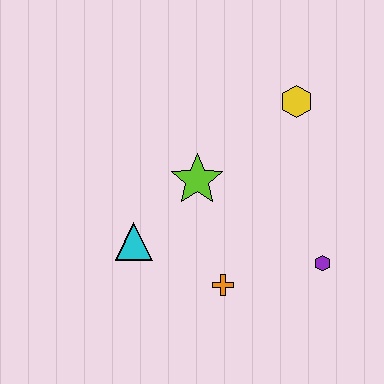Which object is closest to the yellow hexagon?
The lime star is closest to the yellow hexagon.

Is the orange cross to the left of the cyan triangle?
No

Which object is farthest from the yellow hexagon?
The cyan triangle is farthest from the yellow hexagon.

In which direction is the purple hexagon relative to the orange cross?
The purple hexagon is to the right of the orange cross.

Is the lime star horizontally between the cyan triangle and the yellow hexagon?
Yes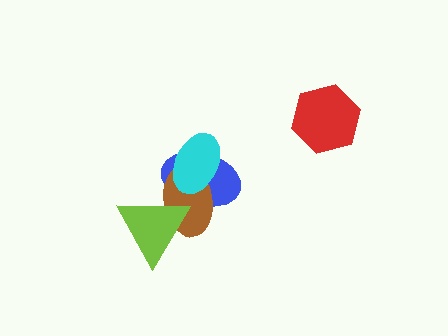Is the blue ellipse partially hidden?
Yes, it is partially covered by another shape.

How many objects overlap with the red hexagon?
0 objects overlap with the red hexagon.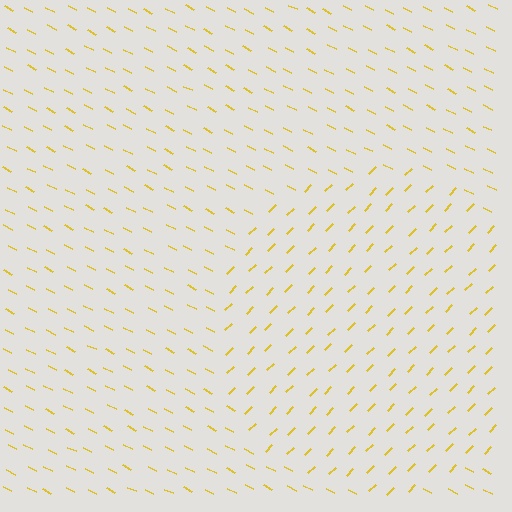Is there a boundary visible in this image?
Yes, there is a texture boundary formed by a change in line orientation.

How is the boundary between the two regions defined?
The boundary is defined purely by a change in line orientation (approximately 72 degrees difference). All lines are the same color and thickness.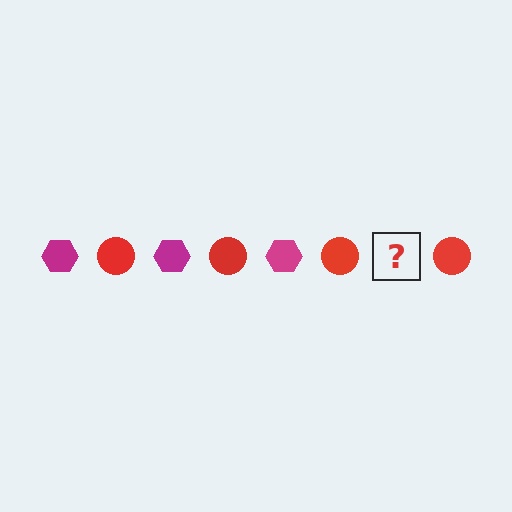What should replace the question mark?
The question mark should be replaced with a magenta hexagon.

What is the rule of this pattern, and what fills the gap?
The rule is that the pattern alternates between magenta hexagon and red circle. The gap should be filled with a magenta hexagon.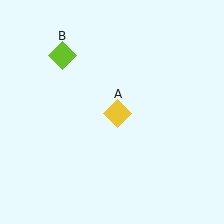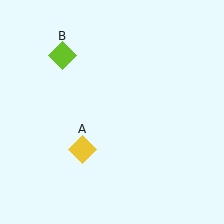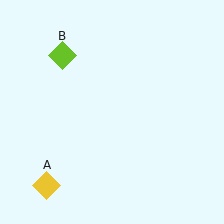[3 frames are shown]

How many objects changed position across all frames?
1 object changed position: yellow diamond (object A).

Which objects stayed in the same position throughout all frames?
Lime diamond (object B) remained stationary.